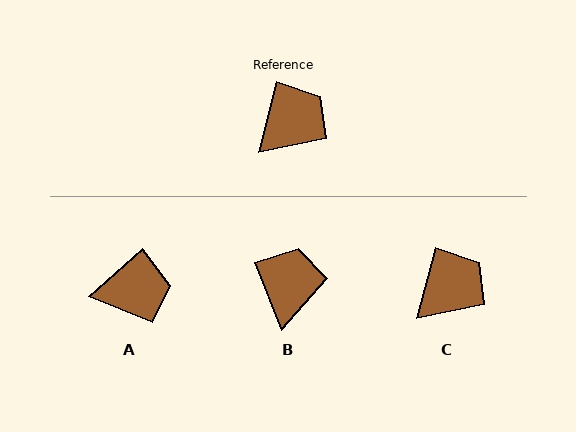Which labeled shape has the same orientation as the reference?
C.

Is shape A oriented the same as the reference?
No, it is off by about 34 degrees.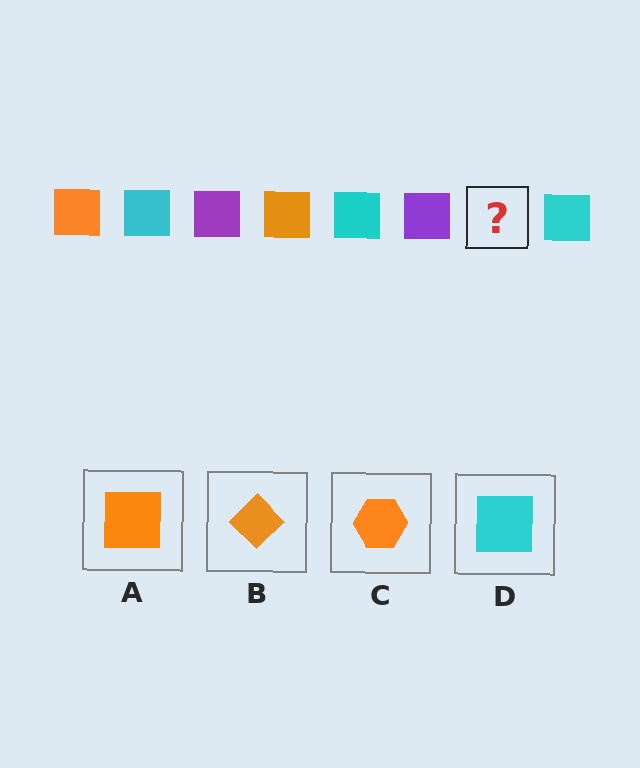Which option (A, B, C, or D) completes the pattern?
A.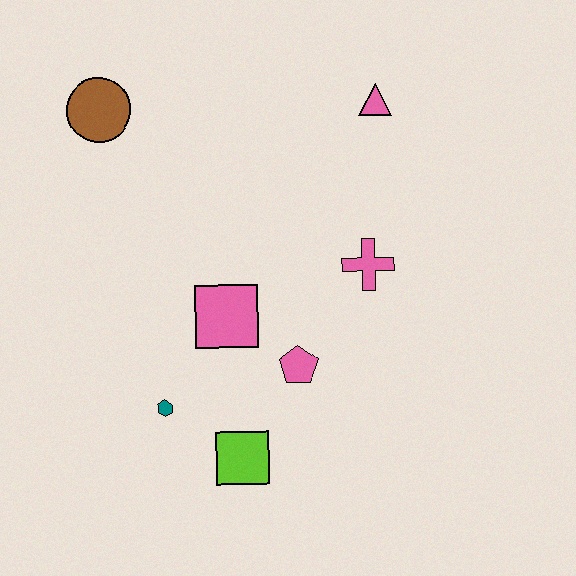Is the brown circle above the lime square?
Yes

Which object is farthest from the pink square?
The pink triangle is farthest from the pink square.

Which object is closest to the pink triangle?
The pink cross is closest to the pink triangle.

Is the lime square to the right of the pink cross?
No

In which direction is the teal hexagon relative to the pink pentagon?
The teal hexagon is to the left of the pink pentagon.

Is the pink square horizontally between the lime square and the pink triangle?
No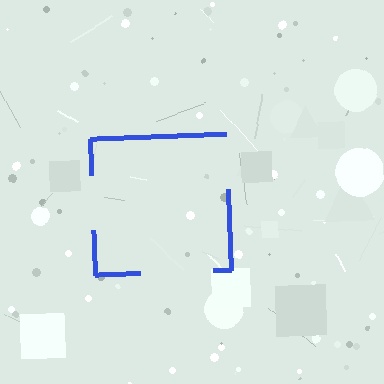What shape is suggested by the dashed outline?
The dashed outline suggests a square.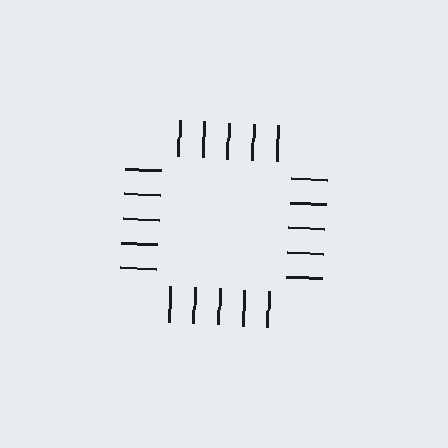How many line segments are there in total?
20 — 5 along each of the 4 edges.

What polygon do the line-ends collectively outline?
An illusory square — the line segments terminate on its edges but no continuous stroke is drawn.